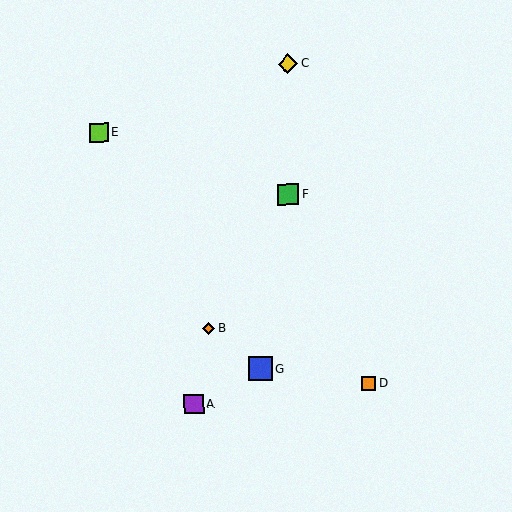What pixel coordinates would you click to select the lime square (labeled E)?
Click at (99, 133) to select the lime square E.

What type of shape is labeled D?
Shape D is an orange square.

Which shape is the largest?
The blue square (labeled G) is the largest.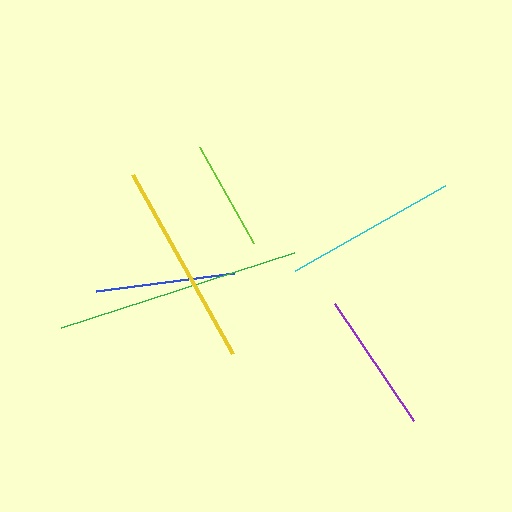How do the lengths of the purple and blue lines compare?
The purple and blue lines are approximately the same length.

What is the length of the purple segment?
The purple segment is approximately 141 pixels long.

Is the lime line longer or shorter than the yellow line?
The yellow line is longer than the lime line.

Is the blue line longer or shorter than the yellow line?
The yellow line is longer than the blue line.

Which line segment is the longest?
The green line is the longest at approximately 246 pixels.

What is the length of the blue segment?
The blue segment is approximately 139 pixels long.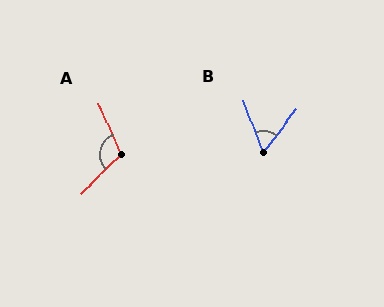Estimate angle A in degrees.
Approximately 111 degrees.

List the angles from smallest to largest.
B (57°), A (111°).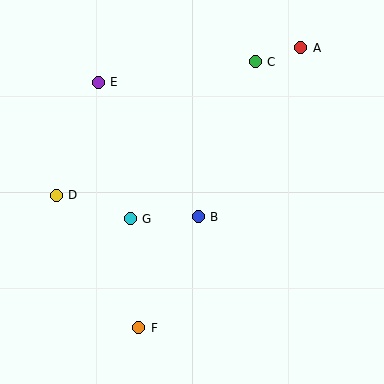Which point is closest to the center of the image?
Point B at (198, 217) is closest to the center.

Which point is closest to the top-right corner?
Point A is closest to the top-right corner.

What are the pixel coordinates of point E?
Point E is at (98, 82).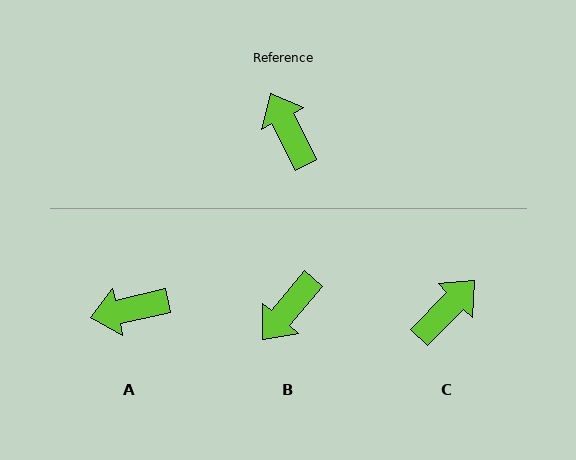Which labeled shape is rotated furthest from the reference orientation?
B, about 114 degrees away.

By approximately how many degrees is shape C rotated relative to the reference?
Approximately 71 degrees clockwise.